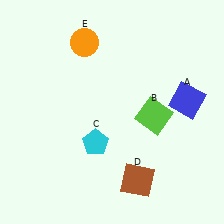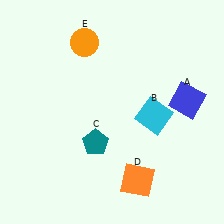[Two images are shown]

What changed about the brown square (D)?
In Image 1, D is brown. In Image 2, it changed to orange.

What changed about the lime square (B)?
In Image 1, B is lime. In Image 2, it changed to cyan.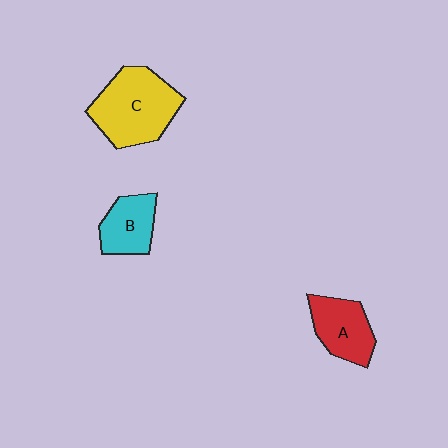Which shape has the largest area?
Shape C (yellow).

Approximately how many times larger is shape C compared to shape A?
Approximately 1.6 times.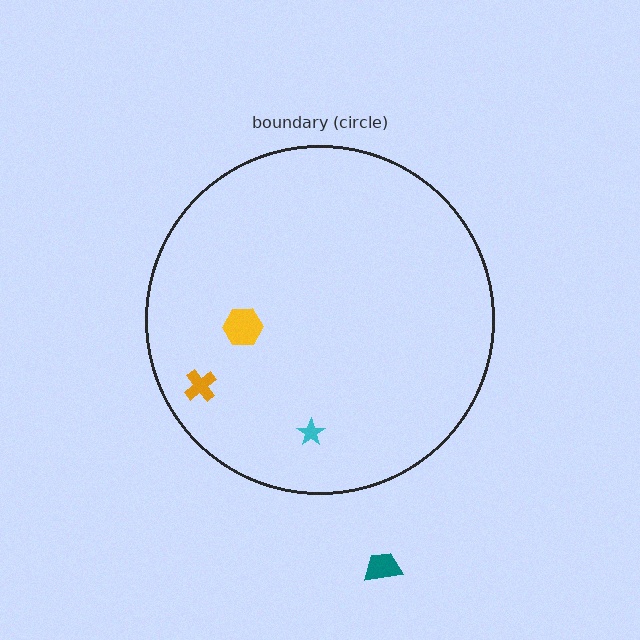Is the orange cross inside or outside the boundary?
Inside.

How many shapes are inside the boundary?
3 inside, 1 outside.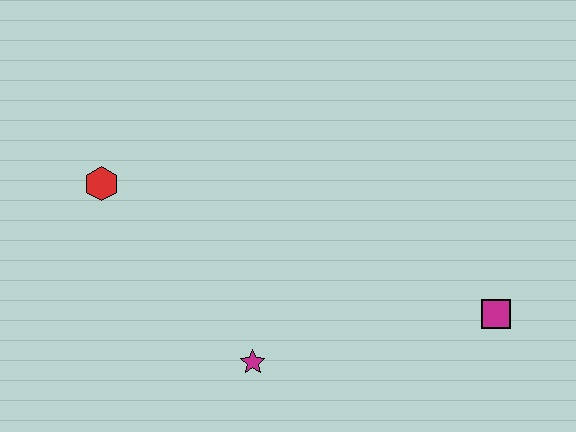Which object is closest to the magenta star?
The red hexagon is closest to the magenta star.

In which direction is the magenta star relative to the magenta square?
The magenta star is to the left of the magenta square.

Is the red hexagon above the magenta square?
Yes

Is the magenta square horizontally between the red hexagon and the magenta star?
No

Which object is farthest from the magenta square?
The red hexagon is farthest from the magenta square.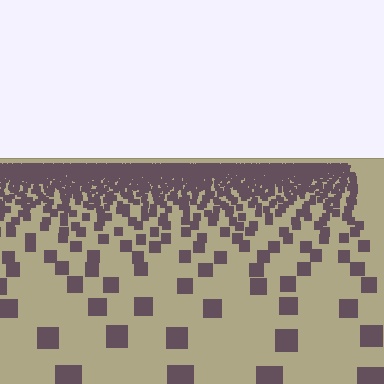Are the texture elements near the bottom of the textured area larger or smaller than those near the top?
Larger. Near the bottom, elements are closer to the viewer and appear at a bigger on-screen size.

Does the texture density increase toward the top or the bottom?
Density increases toward the top.